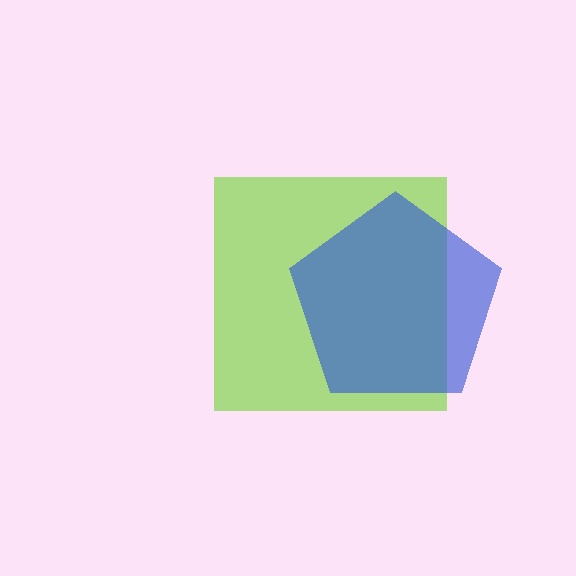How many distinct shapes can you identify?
There are 2 distinct shapes: a lime square, a blue pentagon.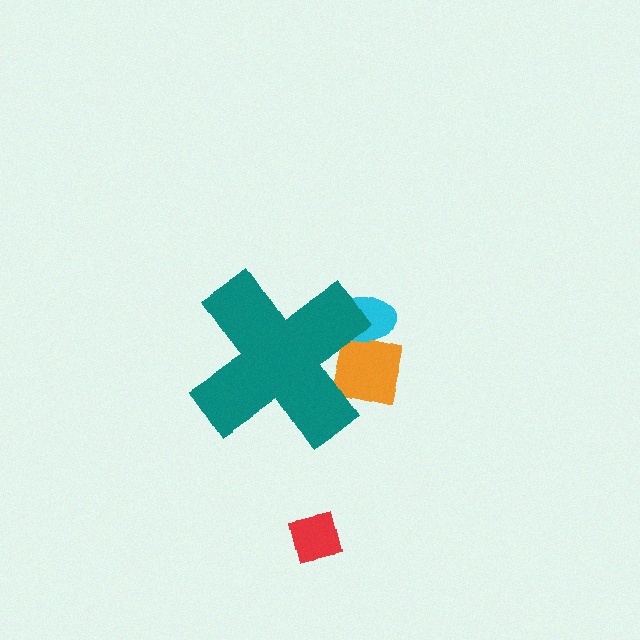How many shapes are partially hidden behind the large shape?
2 shapes are partially hidden.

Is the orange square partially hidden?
Yes, the orange square is partially hidden behind the teal cross.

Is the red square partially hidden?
No, the red square is fully visible.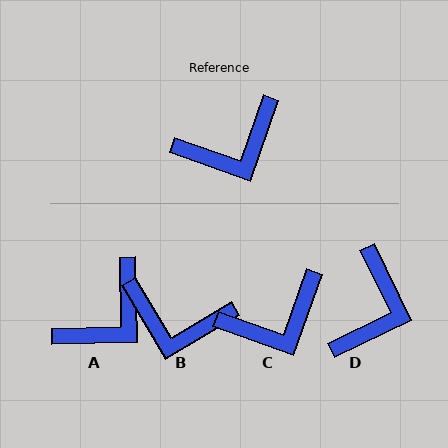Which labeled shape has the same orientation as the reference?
C.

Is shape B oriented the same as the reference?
No, it is off by about 40 degrees.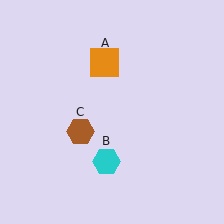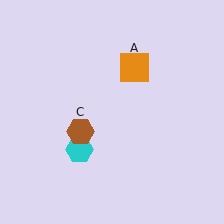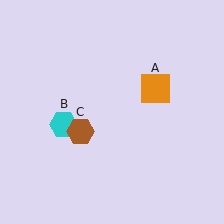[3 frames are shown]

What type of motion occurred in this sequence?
The orange square (object A), cyan hexagon (object B) rotated clockwise around the center of the scene.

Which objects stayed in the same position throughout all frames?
Brown hexagon (object C) remained stationary.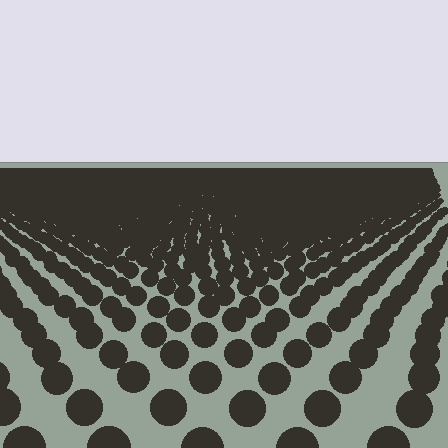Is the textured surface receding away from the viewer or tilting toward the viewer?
The surface is receding away from the viewer. Texture elements get smaller and denser toward the top.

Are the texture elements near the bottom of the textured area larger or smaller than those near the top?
Larger. Near the bottom, elements are closer to the viewer and appear at a bigger on-screen size.